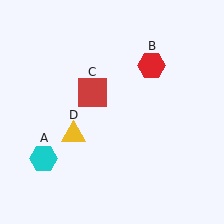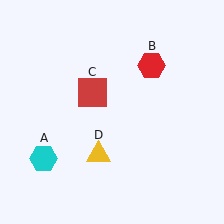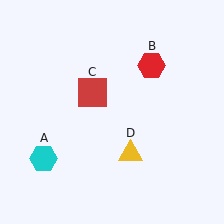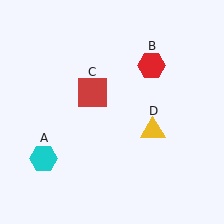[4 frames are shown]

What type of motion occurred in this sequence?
The yellow triangle (object D) rotated counterclockwise around the center of the scene.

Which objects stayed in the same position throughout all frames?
Cyan hexagon (object A) and red hexagon (object B) and red square (object C) remained stationary.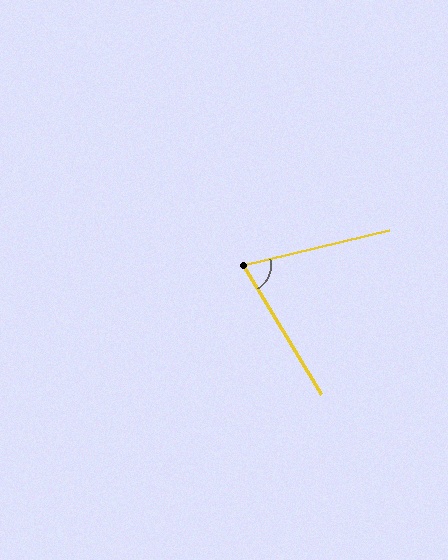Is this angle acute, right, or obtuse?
It is acute.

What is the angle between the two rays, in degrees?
Approximately 72 degrees.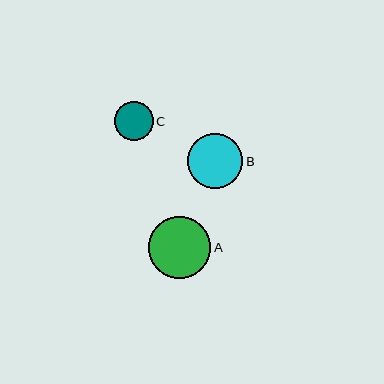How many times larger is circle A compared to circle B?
Circle A is approximately 1.1 times the size of circle B.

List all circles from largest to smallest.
From largest to smallest: A, B, C.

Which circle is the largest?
Circle A is the largest with a size of approximately 62 pixels.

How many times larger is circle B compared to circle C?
Circle B is approximately 1.4 times the size of circle C.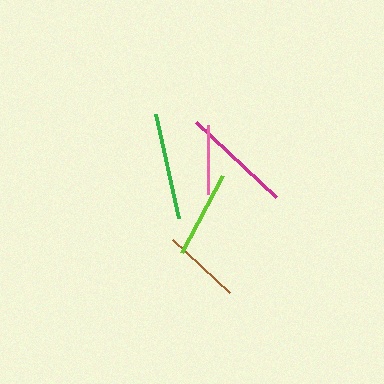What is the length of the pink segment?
The pink segment is approximately 69 pixels long.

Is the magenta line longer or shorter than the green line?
The magenta line is longer than the green line.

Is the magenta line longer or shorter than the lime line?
The magenta line is longer than the lime line.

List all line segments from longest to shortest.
From longest to shortest: magenta, green, lime, brown, pink.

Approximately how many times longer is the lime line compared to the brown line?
The lime line is approximately 1.1 times the length of the brown line.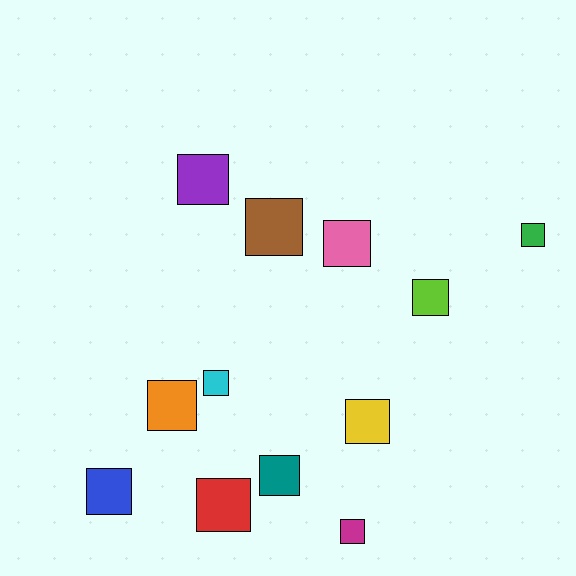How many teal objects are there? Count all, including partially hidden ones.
There is 1 teal object.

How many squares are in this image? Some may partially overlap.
There are 12 squares.